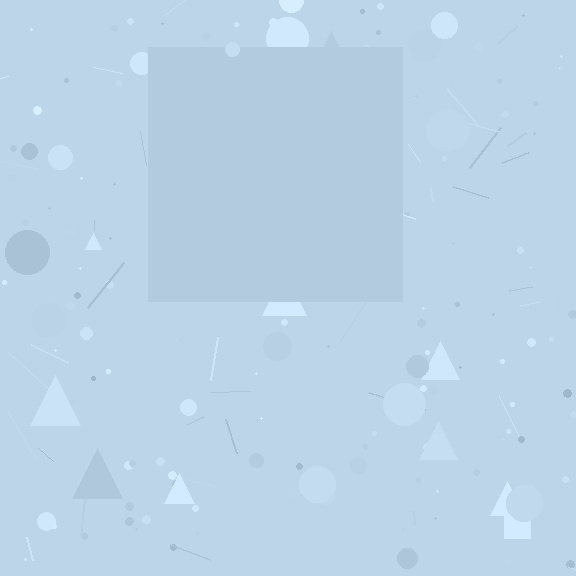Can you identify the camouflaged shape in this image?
The camouflaged shape is a square.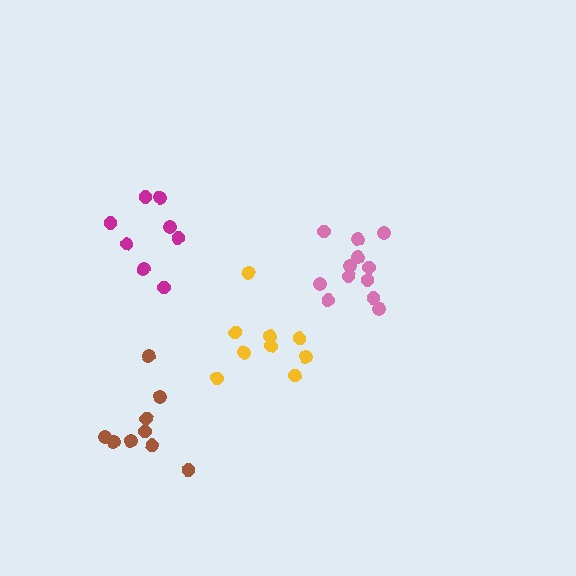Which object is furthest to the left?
The brown cluster is leftmost.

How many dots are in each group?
Group 1: 9 dots, Group 2: 8 dots, Group 3: 12 dots, Group 4: 9 dots (38 total).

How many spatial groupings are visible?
There are 4 spatial groupings.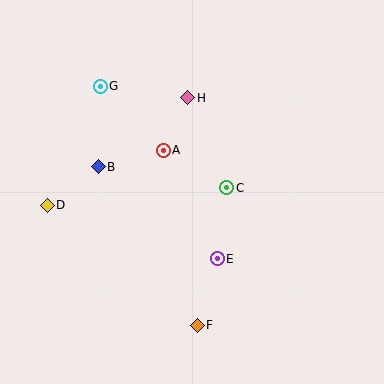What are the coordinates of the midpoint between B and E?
The midpoint between B and E is at (158, 213).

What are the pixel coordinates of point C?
Point C is at (227, 188).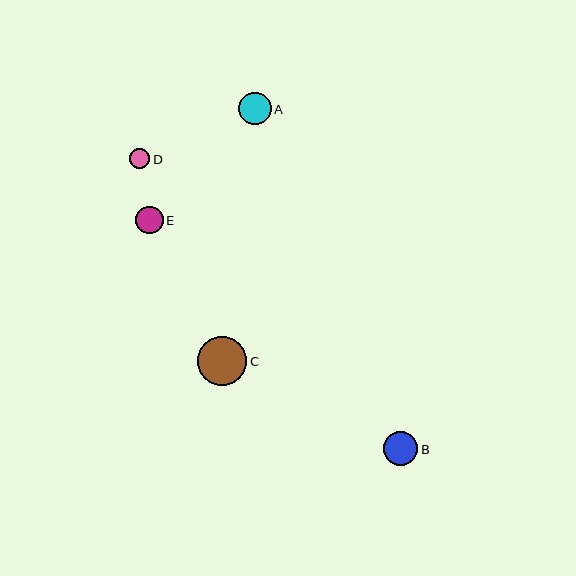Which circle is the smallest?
Circle D is the smallest with a size of approximately 21 pixels.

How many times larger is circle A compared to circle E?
Circle A is approximately 1.2 times the size of circle E.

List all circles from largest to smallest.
From largest to smallest: C, B, A, E, D.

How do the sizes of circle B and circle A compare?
Circle B and circle A are approximately the same size.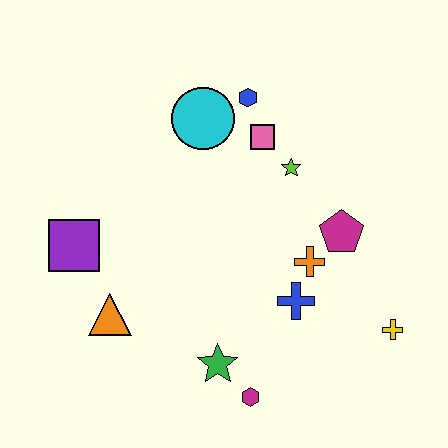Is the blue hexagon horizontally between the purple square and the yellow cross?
Yes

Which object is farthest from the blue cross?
The purple square is farthest from the blue cross.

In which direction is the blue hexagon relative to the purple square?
The blue hexagon is to the right of the purple square.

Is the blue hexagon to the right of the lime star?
No